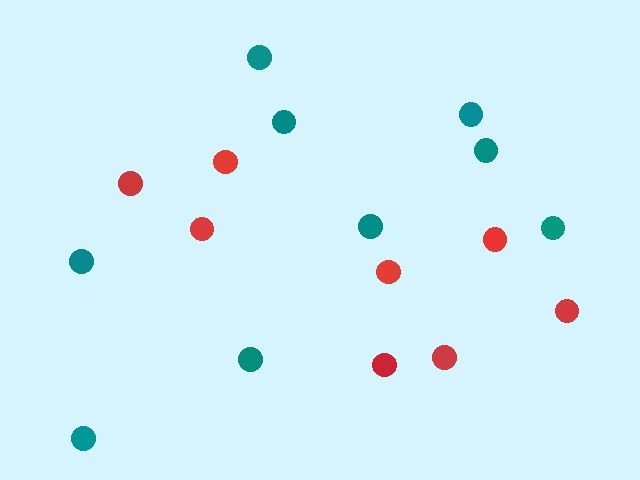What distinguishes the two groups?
There are 2 groups: one group of red circles (8) and one group of teal circles (9).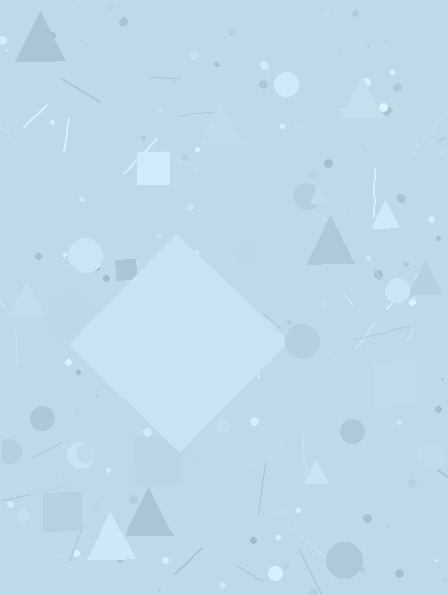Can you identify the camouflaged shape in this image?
The camouflaged shape is a diamond.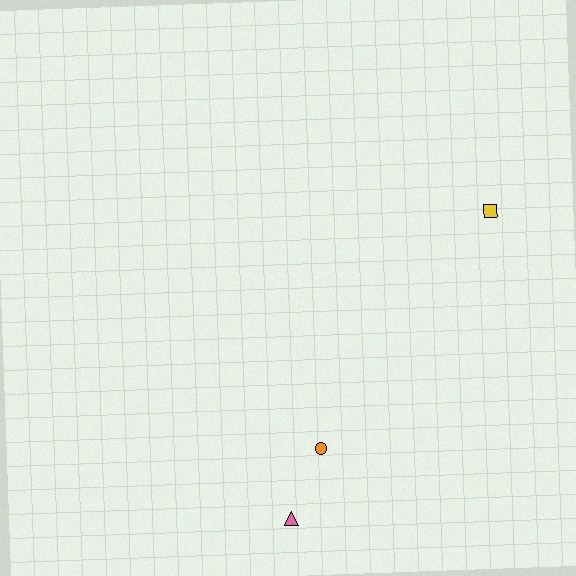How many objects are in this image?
There are 3 objects.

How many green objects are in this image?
There are no green objects.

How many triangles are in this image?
There is 1 triangle.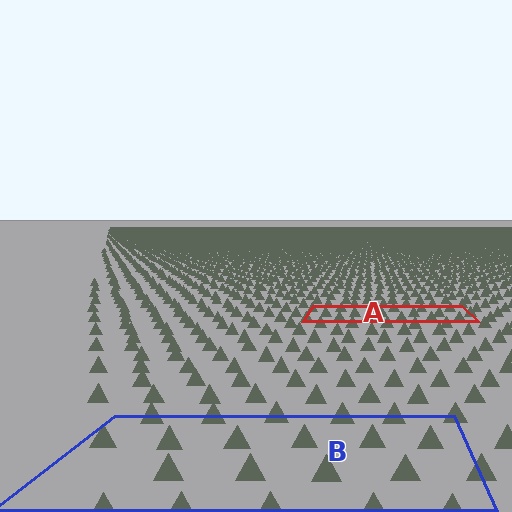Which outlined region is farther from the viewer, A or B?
Region A is farther from the viewer — the texture elements inside it appear smaller and more densely packed.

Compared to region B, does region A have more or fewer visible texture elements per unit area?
Region A has more texture elements per unit area — they are packed more densely because it is farther away.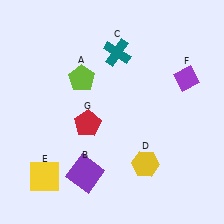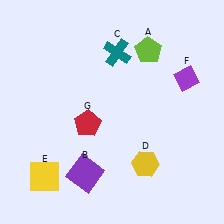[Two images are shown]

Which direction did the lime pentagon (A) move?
The lime pentagon (A) moved right.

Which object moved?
The lime pentagon (A) moved right.